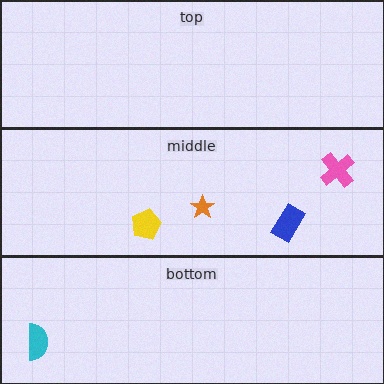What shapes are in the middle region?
The yellow pentagon, the orange star, the pink cross, the blue rectangle.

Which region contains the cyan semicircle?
The bottom region.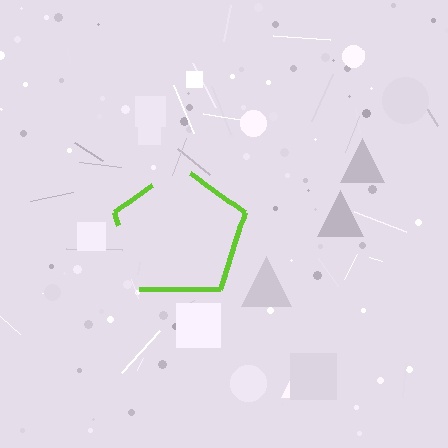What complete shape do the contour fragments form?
The contour fragments form a pentagon.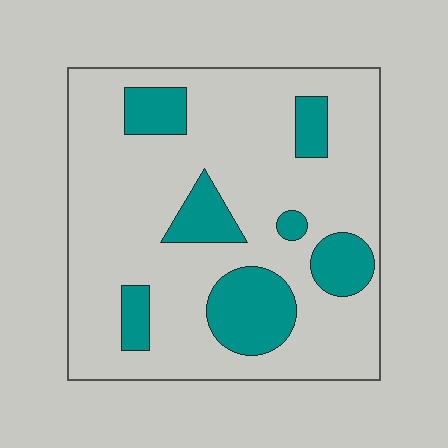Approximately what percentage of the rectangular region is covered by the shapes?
Approximately 20%.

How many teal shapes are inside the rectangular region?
7.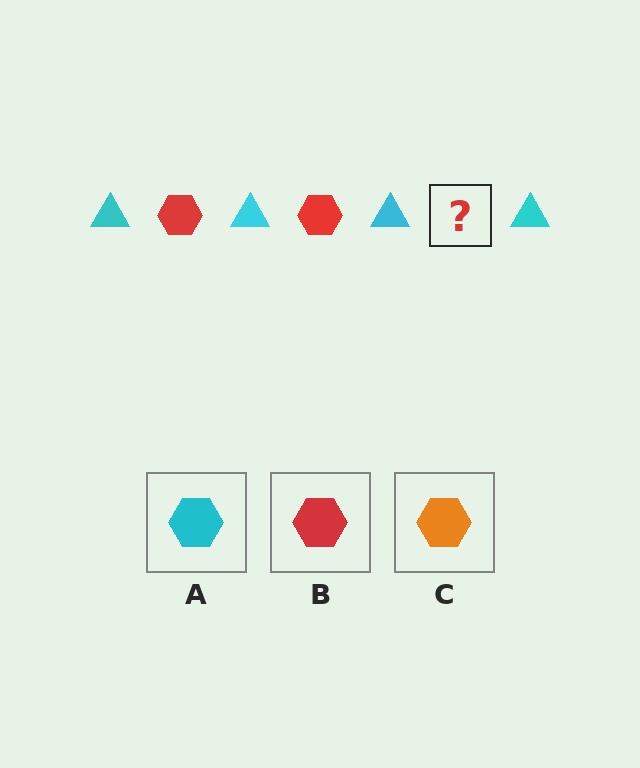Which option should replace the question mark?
Option B.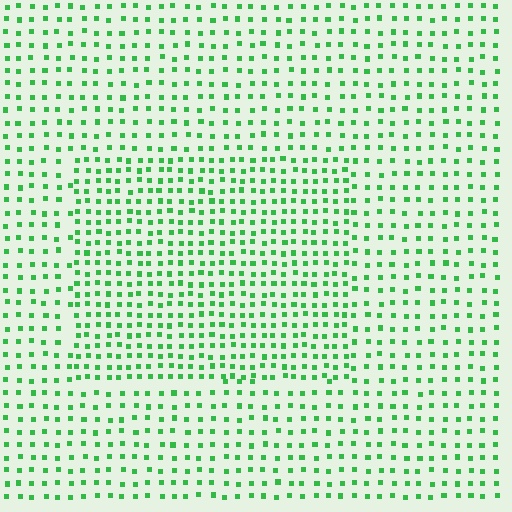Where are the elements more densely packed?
The elements are more densely packed inside the rectangle boundary.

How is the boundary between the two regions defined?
The boundary is defined by a change in element density (approximately 1.6x ratio). All elements are the same color, size, and shape.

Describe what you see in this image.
The image contains small green elements arranged at two different densities. A rectangle-shaped region is visible where the elements are more densely packed than the surrounding area.